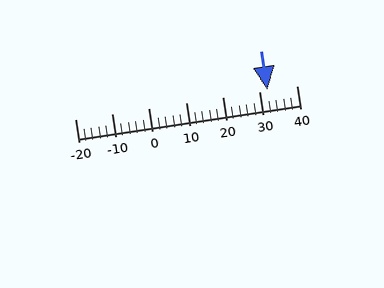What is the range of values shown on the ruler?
The ruler shows values from -20 to 40.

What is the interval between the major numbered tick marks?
The major tick marks are spaced 10 units apart.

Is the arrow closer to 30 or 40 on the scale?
The arrow is closer to 30.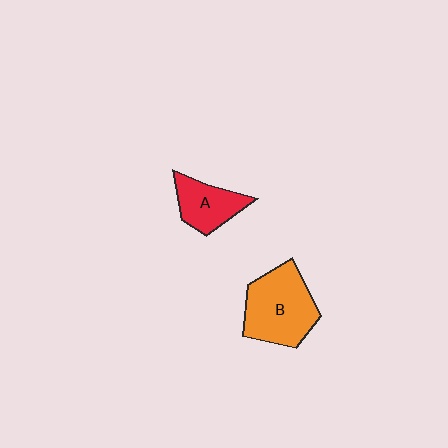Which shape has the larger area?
Shape B (orange).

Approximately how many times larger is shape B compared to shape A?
Approximately 1.7 times.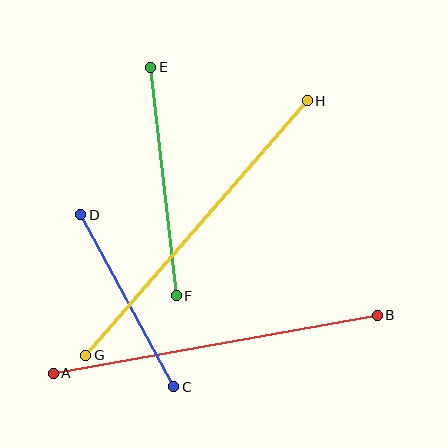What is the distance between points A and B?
The distance is approximately 329 pixels.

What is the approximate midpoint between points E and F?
The midpoint is at approximately (163, 182) pixels.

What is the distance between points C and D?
The distance is approximately 195 pixels.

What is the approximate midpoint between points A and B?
The midpoint is at approximately (215, 344) pixels.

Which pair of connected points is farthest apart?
Points G and H are farthest apart.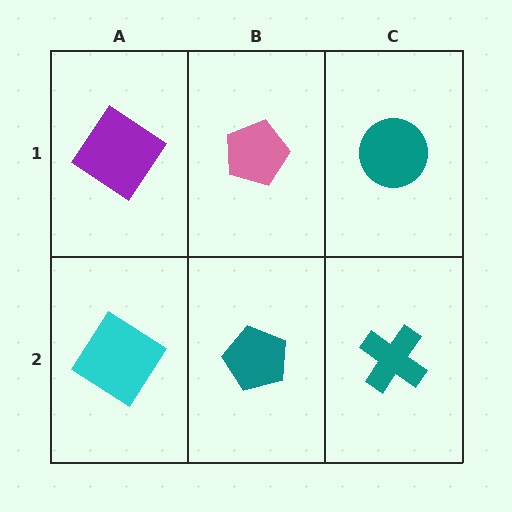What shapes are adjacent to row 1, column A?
A cyan diamond (row 2, column A), a pink pentagon (row 1, column B).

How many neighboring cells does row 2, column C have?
2.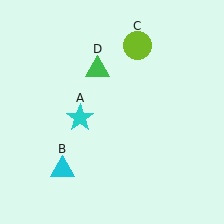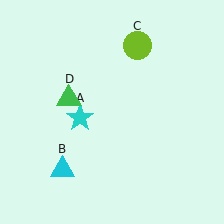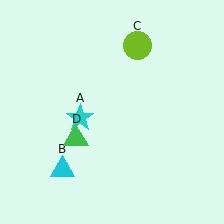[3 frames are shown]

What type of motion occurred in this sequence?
The green triangle (object D) rotated counterclockwise around the center of the scene.